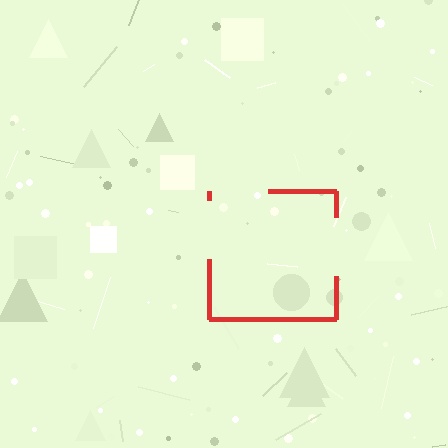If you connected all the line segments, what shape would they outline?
They would outline a square.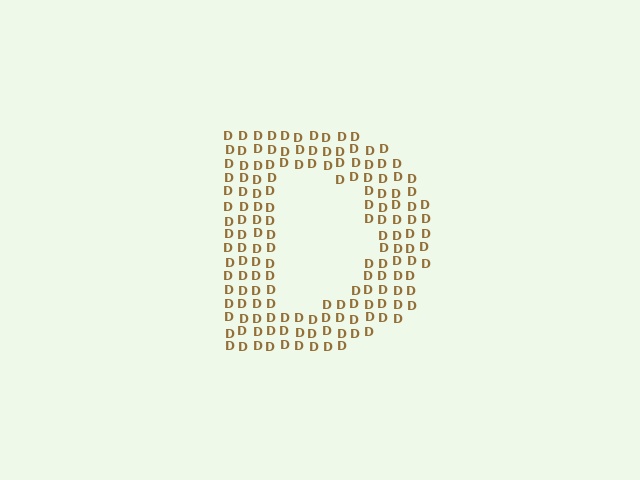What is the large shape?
The large shape is the letter D.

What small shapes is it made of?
It is made of small letter D's.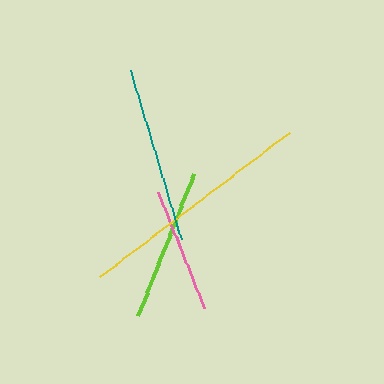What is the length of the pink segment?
The pink segment is approximately 125 pixels long.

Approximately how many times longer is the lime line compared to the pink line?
The lime line is approximately 1.2 times the length of the pink line.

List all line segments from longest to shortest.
From longest to shortest: yellow, teal, lime, pink.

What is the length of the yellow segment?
The yellow segment is approximately 239 pixels long.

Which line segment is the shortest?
The pink line is the shortest at approximately 125 pixels.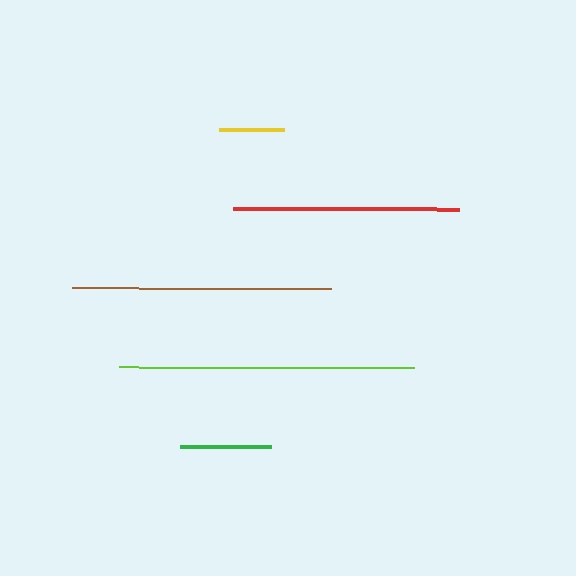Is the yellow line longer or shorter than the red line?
The red line is longer than the yellow line.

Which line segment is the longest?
The lime line is the longest at approximately 295 pixels.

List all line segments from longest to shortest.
From longest to shortest: lime, brown, red, green, yellow.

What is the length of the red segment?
The red segment is approximately 226 pixels long.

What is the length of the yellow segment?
The yellow segment is approximately 65 pixels long.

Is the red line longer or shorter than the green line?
The red line is longer than the green line.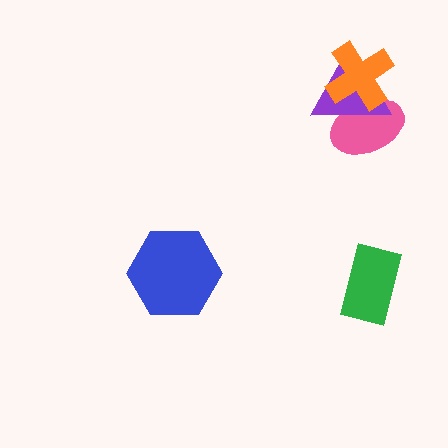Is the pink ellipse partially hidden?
Yes, it is partially covered by another shape.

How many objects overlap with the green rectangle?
0 objects overlap with the green rectangle.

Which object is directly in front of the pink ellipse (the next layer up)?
The purple triangle is directly in front of the pink ellipse.